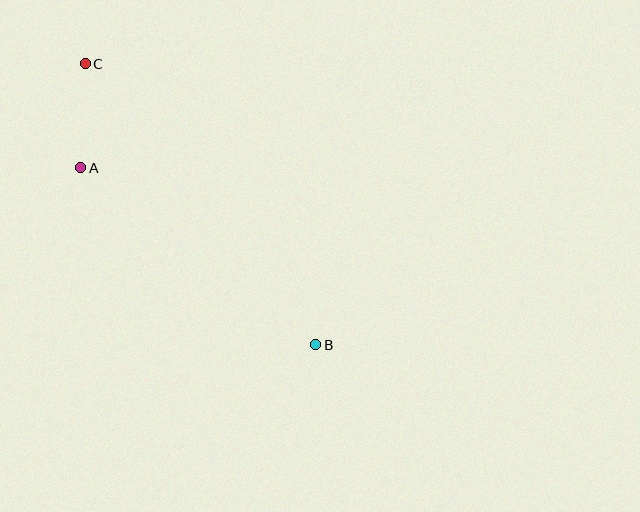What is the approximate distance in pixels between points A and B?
The distance between A and B is approximately 294 pixels.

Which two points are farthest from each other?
Points B and C are farthest from each other.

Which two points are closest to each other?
Points A and C are closest to each other.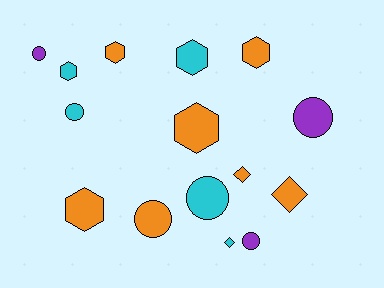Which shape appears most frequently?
Circle, with 6 objects.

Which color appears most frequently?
Orange, with 7 objects.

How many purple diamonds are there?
There are no purple diamonds.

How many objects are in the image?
There are 15 objects.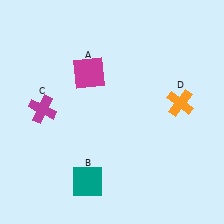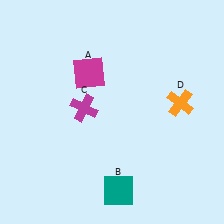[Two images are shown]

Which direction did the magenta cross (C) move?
The magenta cross (C) moved right.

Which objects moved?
The objects that moved are: the teal square (B), the magenta cross (C).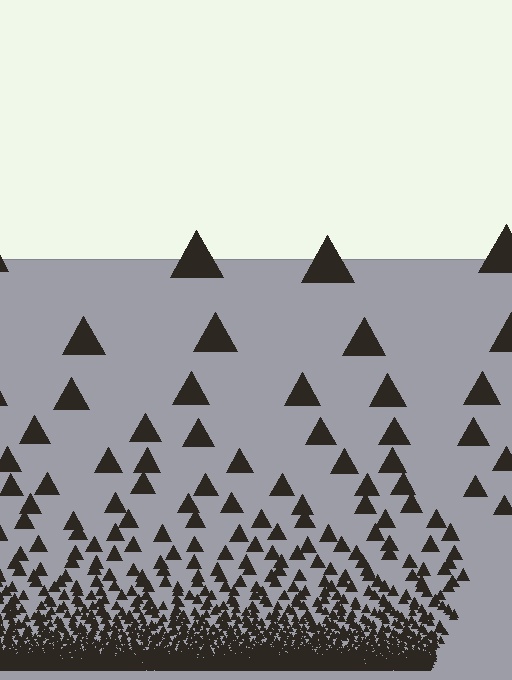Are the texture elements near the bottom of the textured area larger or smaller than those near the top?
Smaller. The gradient is inverted — elements near the bottom are smaller and denser.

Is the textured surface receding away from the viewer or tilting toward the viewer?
The surface appears to tilt toward the viewer. Texture elements get larger and sparser toward the top.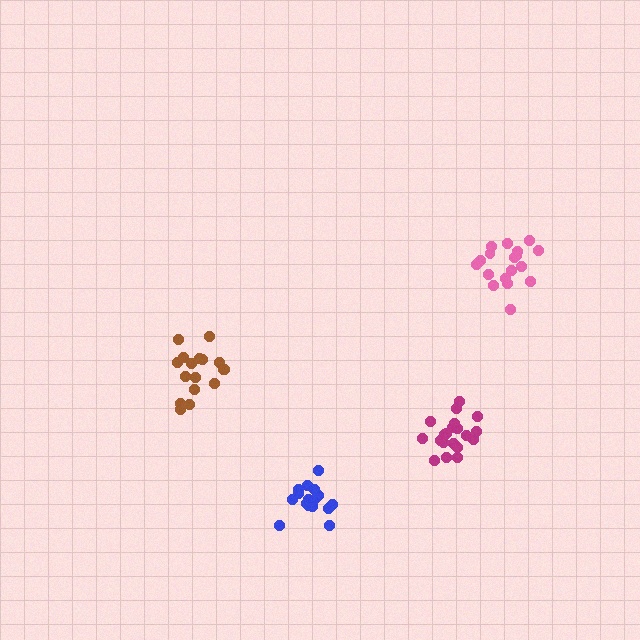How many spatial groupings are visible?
There are 4 spatial groupings.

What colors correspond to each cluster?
The clusters are colored: blue, pink, magenta, brown.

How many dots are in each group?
Group 1: 18 dots, Group 2: 18 dots, Group 3: 20 dots, Group 4: 17 dots (73 total).